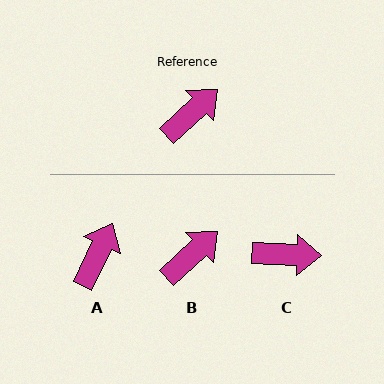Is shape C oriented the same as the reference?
No, it is off by about 45 degrees.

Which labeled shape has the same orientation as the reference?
B.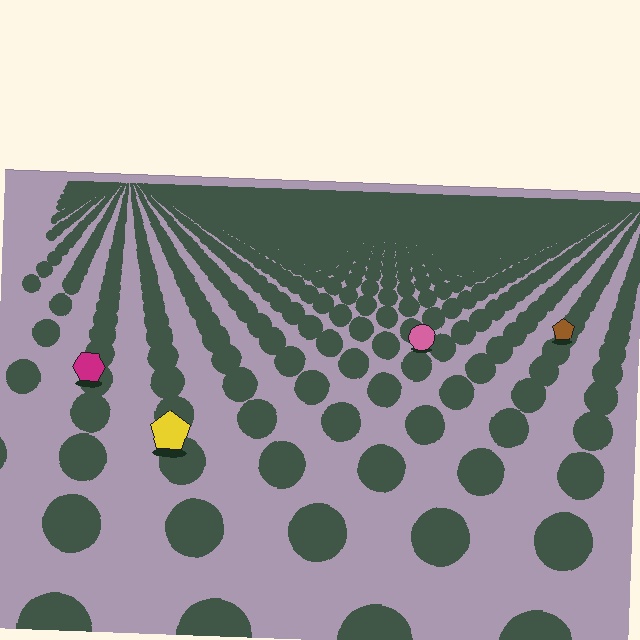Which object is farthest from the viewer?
The brown pentagon is farthest from the viewer. It appears smaller and the ground texture around it is denser.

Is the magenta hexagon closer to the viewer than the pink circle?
Yes. The magenta hexagon is closer — you can tell from the texture gradient: the ground texture is coarser near it.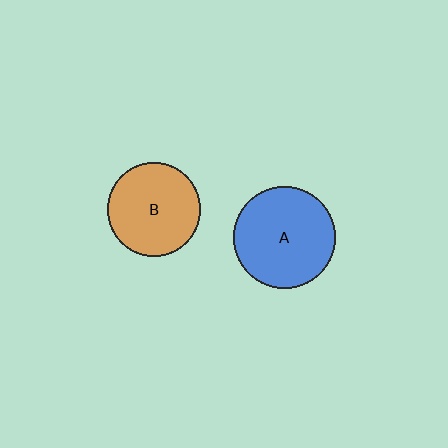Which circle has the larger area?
Circle A (blue).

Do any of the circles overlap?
No, none of the circles overlap.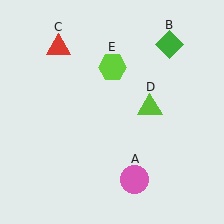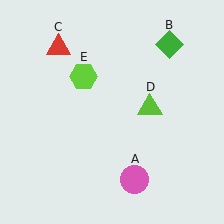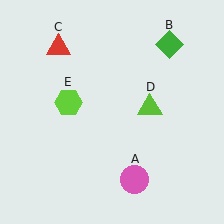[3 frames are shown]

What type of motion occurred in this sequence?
The lime hexagon (object E) rotated counterclockwise around the center of the scene.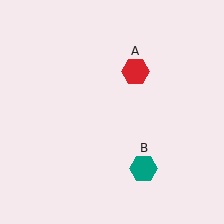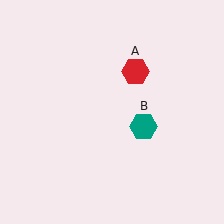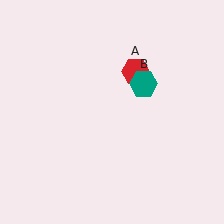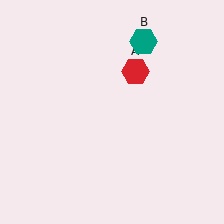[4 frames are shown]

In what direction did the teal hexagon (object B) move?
The teal hexagon (object B) moved up.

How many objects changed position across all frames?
1 object changed position: teal hexagon (object B).